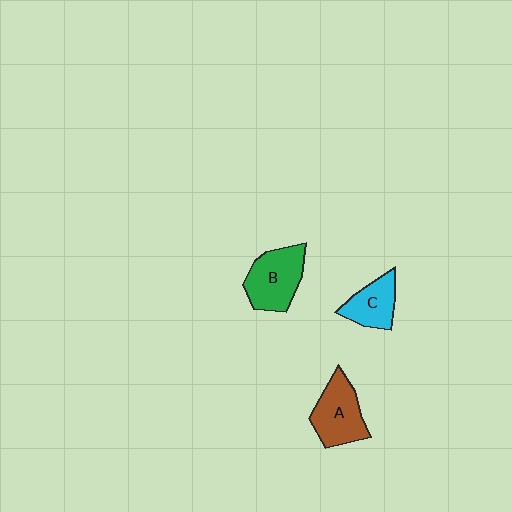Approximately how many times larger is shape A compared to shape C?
Approximately 1.3 times.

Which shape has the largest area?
Shape B (green).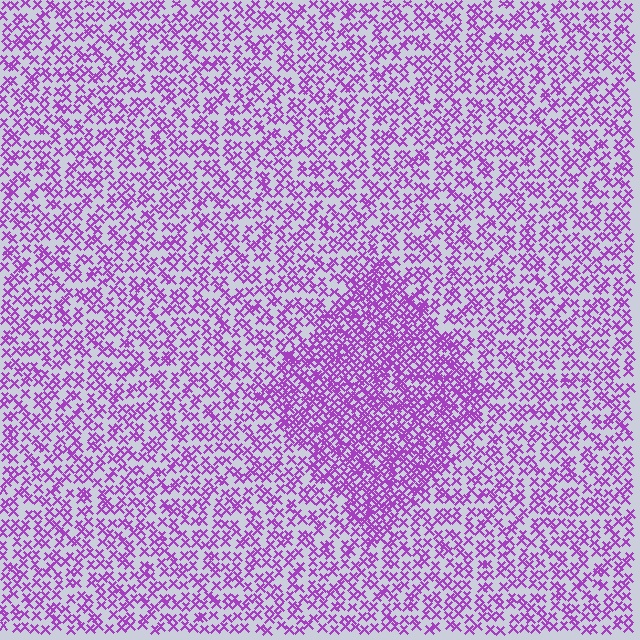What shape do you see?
I see a diamond.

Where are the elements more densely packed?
The elements are more densely packed inside the diamond boundary.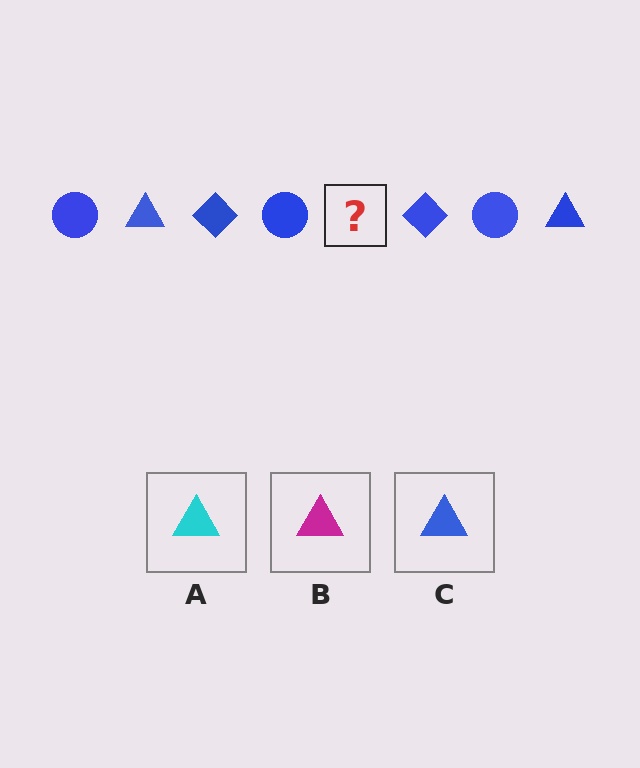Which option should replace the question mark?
Option C.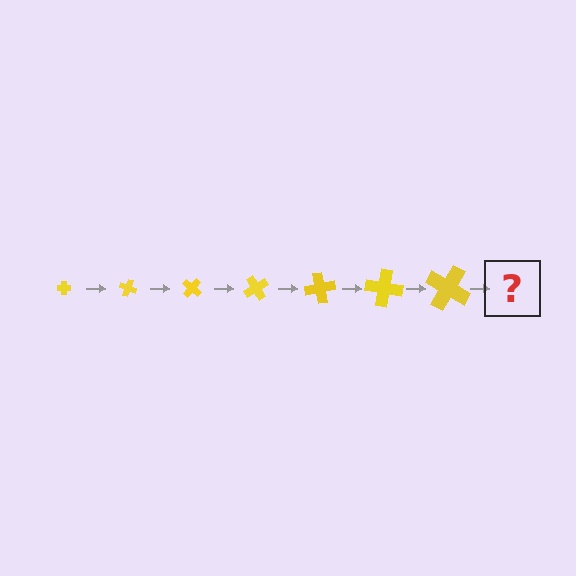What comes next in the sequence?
The next element should be a cross, larger than the previous one and rotated 140 degrees from the start.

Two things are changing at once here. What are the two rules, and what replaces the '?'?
The two rules are that the cross grows larger each step and it rotates 20 degrees each step. The '?' should be a cross, larger than the previous one and rotated 140 degrees from the start.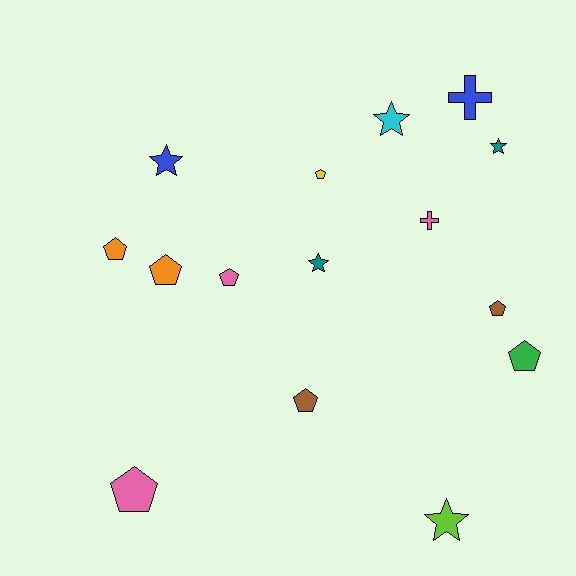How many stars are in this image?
There are 5 stars.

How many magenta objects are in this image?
There are no magenta objects.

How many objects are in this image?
There are 15 objects.